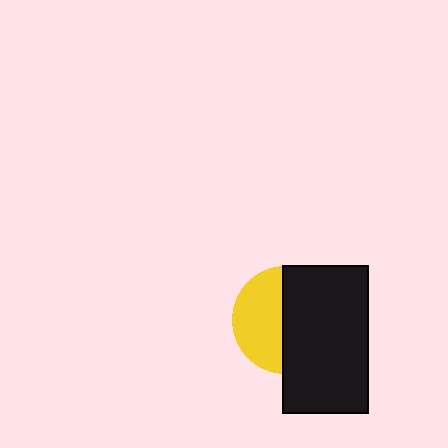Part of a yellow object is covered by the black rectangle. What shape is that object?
It is a circle.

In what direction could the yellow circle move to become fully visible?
The yellow circle could move left. That would shift it out from behind the black rectangle entirely.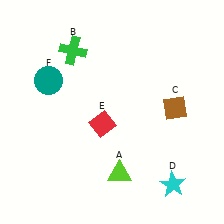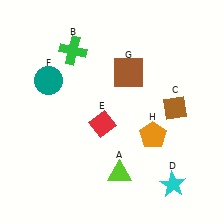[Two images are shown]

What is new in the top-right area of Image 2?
A brown square (G) was added in the top-right area of Image 2.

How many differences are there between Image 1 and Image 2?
There are 2 differences between the two images.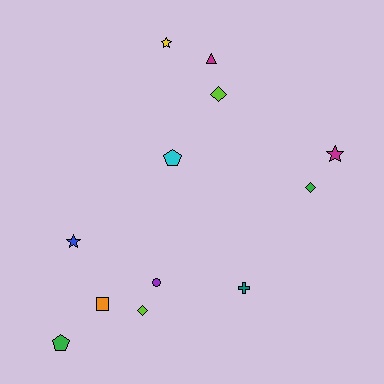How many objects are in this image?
There are 12 objects.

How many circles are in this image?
There is 1 circle.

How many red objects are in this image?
There are no red objects.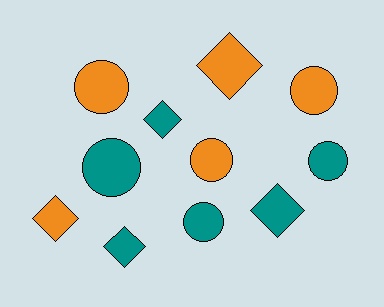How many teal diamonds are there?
There are 3 teal diamonds.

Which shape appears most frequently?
Circle, with 6 objects.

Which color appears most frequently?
Teal, with 6 objects.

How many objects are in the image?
There are 11 objects.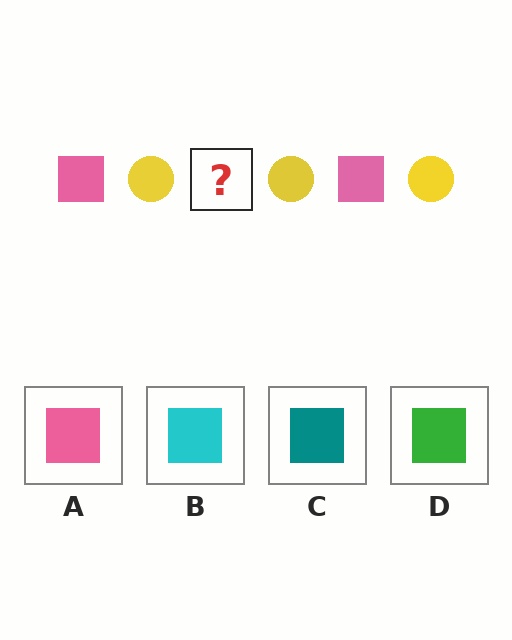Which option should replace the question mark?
Option A.